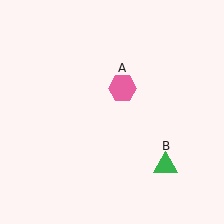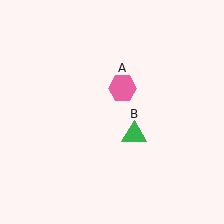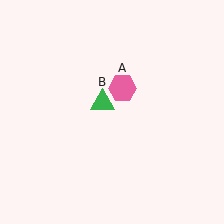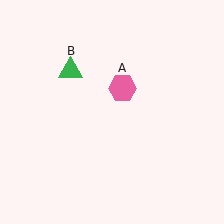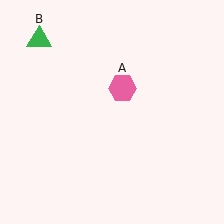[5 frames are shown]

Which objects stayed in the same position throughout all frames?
Pink hexagon (object A) remained stationary.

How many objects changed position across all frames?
1 object changed position: green triangle (object B).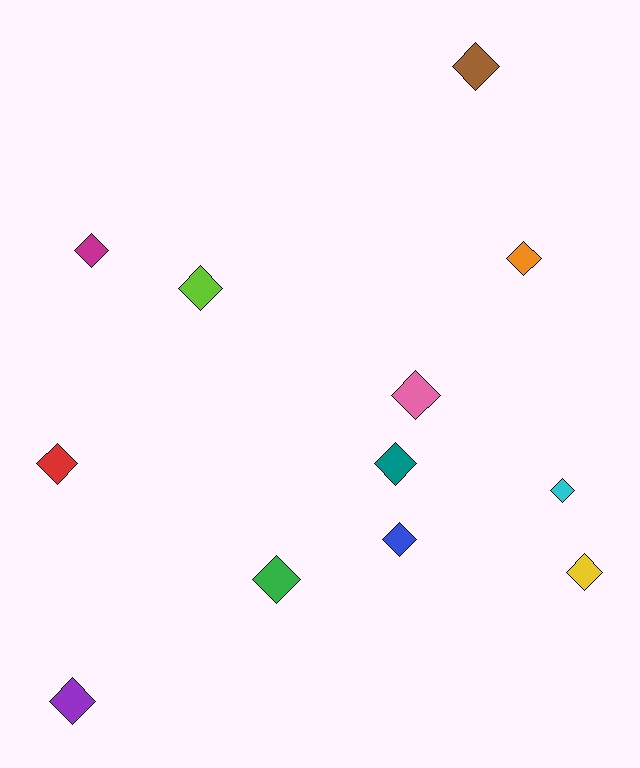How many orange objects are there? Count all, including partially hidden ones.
There is 1 orange object.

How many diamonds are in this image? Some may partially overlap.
There are 12 diamonds.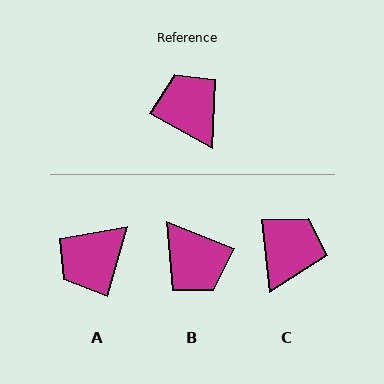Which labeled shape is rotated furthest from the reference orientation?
B, about 173 degrees away.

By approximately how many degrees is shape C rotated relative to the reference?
Approximately 55 degrees clockwise.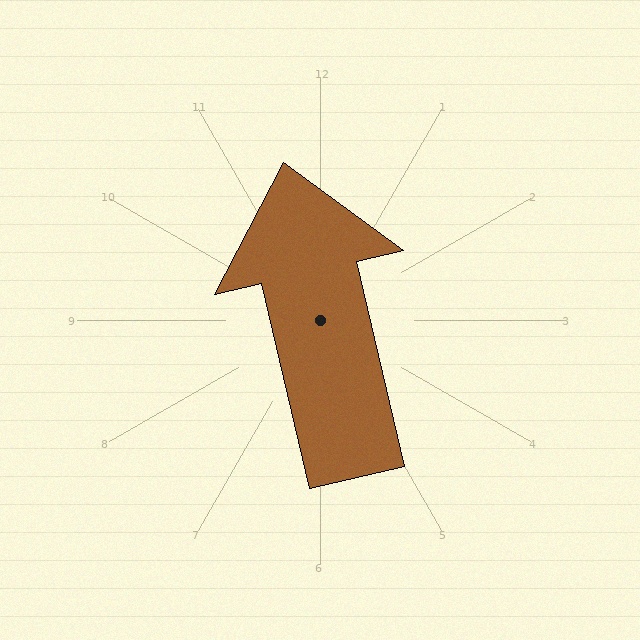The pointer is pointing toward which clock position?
Roughly 12 o'clock.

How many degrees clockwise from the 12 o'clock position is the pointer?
Approximately 347 degrees.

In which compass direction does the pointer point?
North.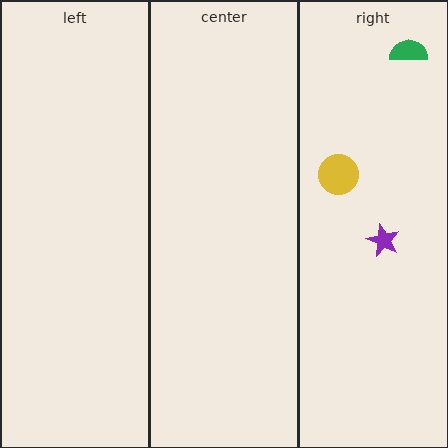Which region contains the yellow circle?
The right region.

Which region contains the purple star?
The right region.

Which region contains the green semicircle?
The right region.